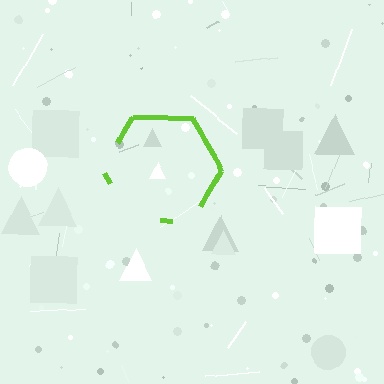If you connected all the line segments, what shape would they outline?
They would outline a hexagon.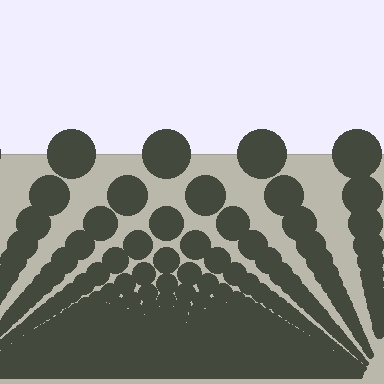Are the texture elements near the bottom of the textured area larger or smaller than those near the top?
Smaller. The gradient is inverted — elements near the bottom are smaller and denser.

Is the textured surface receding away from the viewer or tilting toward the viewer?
The surface appears to tilt toward the viewer. Texture elements get larger and sparser toward the top.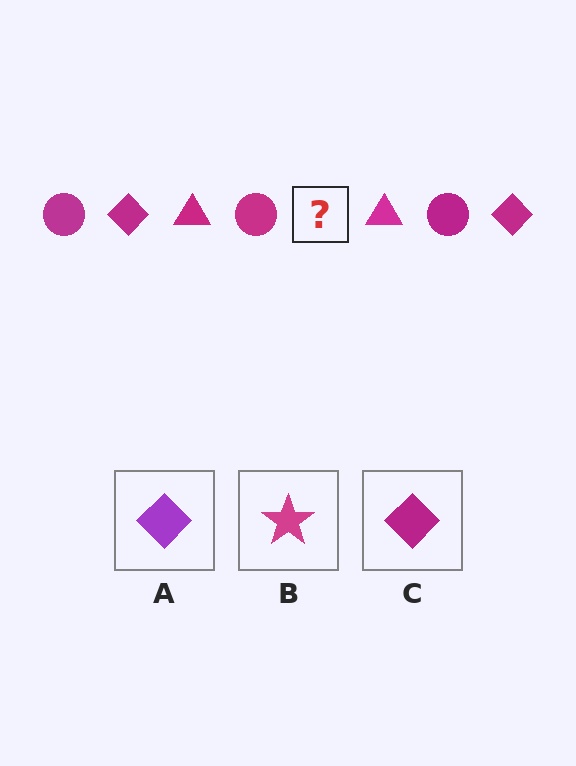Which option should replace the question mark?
Option C.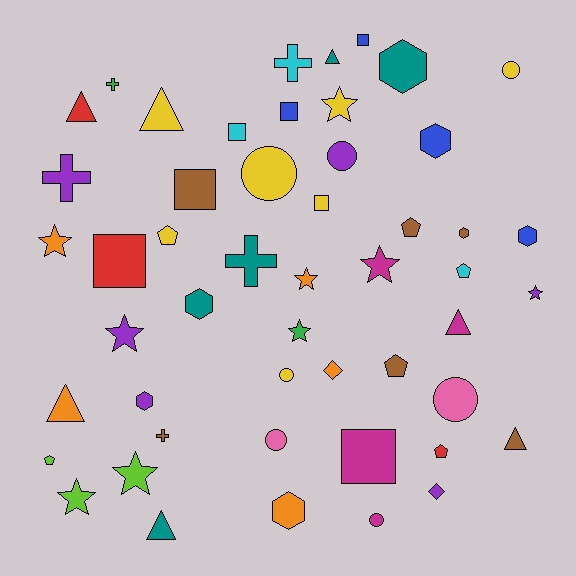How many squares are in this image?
There are 7 squares.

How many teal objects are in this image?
There are 5 teal objects.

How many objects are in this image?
There are 50 objects.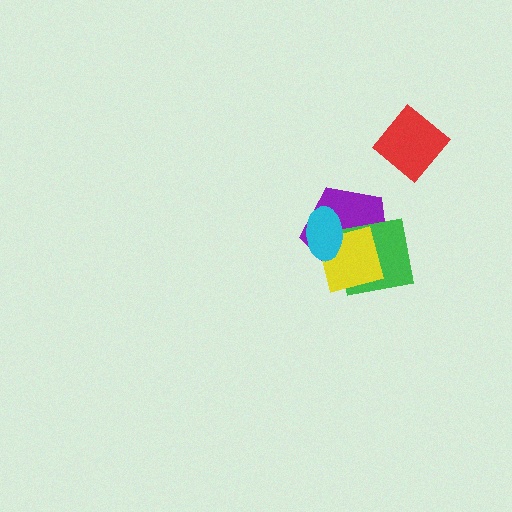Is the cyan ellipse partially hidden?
No, no other shape covers it.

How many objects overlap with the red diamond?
0 objects overlap with the red diamond.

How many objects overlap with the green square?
3 objects overlap with the green square.